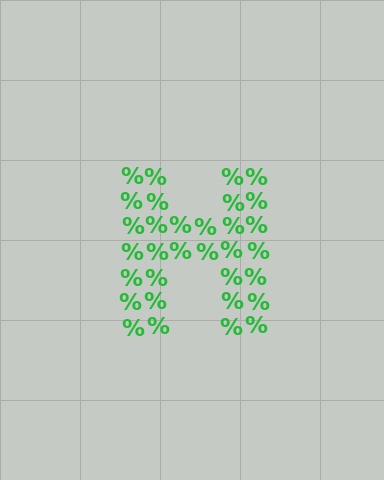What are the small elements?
The small elements are percent signs.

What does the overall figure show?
The overall figure shows the letter H.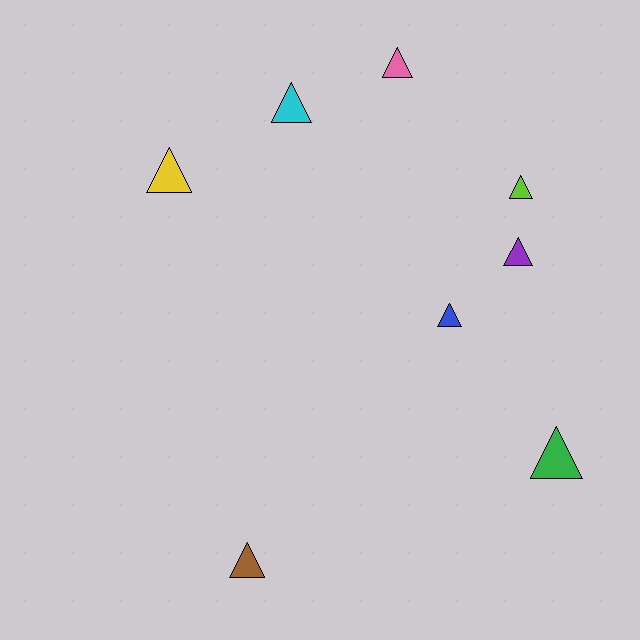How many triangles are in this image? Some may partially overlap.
There are 8 triangles.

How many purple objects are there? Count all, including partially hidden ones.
There is 1 purple object.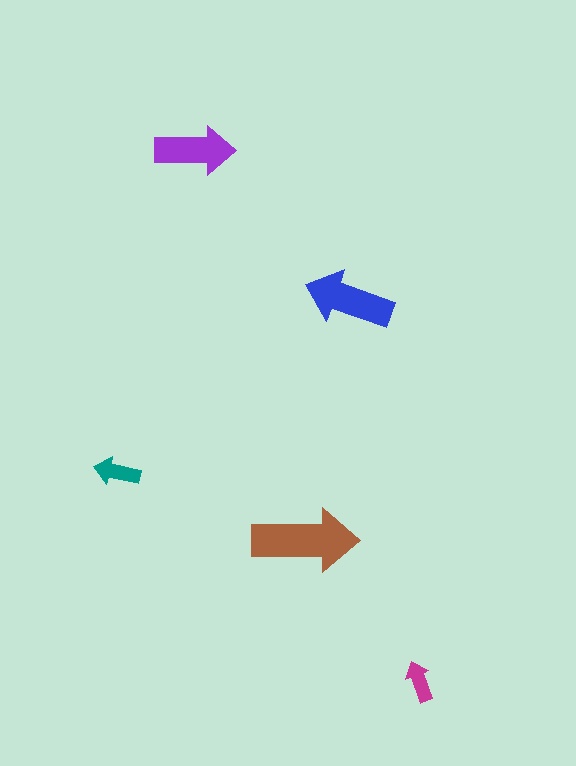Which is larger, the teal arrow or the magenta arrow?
The teal one.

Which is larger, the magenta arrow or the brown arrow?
The brown one.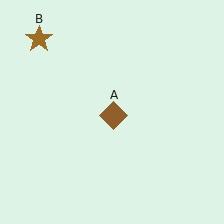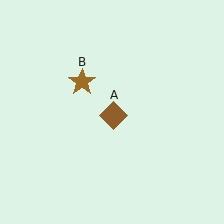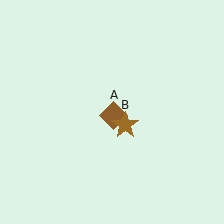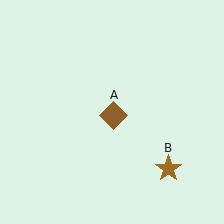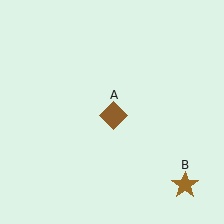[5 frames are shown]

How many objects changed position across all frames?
1 object changed position: brown star (object B).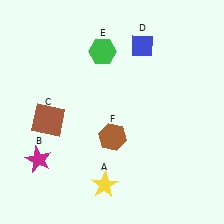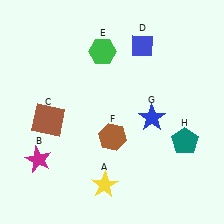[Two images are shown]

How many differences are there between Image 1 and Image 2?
There are 2 differences between the two images.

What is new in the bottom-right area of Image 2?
A blue star (G) was added in the bottom-right area of Image 2.